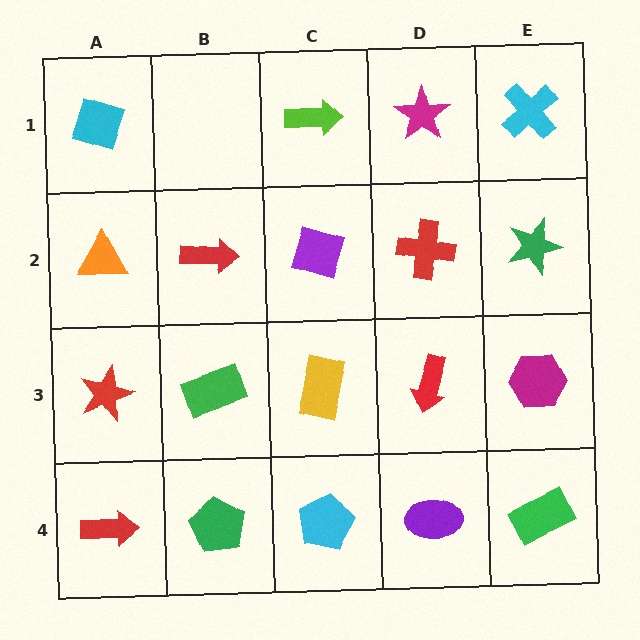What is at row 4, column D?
A purple ellipse.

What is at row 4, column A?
A red arrow.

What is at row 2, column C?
A purple diamond.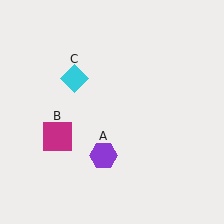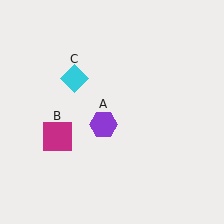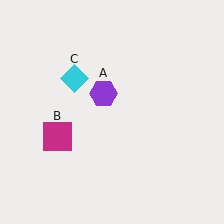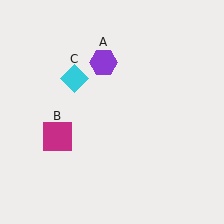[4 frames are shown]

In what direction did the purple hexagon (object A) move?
The purple hexagon (object A) moved up.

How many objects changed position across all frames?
1 object changed position: purple hexagon (object A).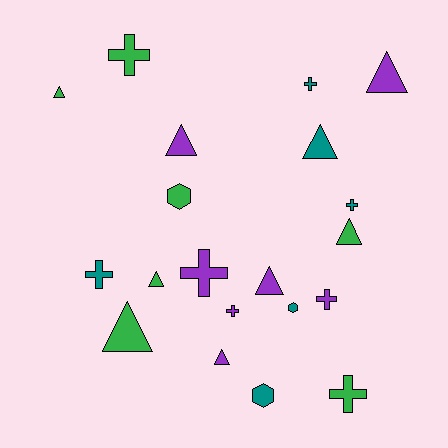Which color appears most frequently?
Green, with 7 objects.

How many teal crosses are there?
There are 3 teal crosses.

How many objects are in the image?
There are 20 objects.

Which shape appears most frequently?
Triangle, with 9 objects.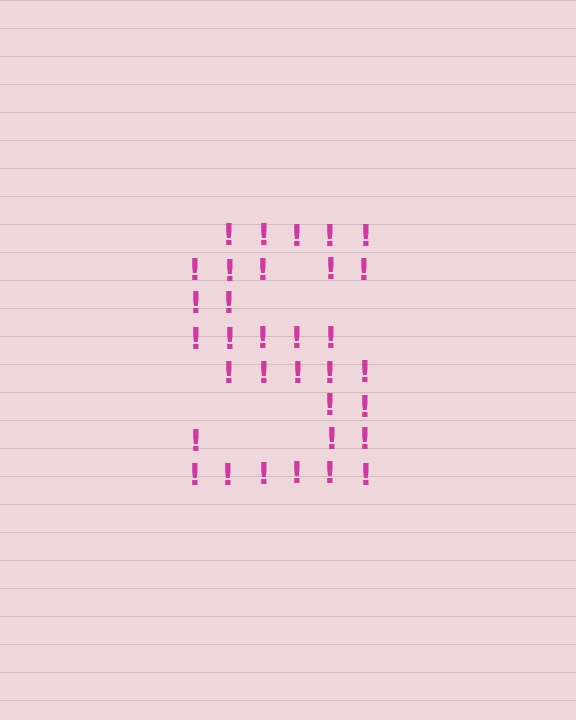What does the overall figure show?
The overall figure shows the letter S.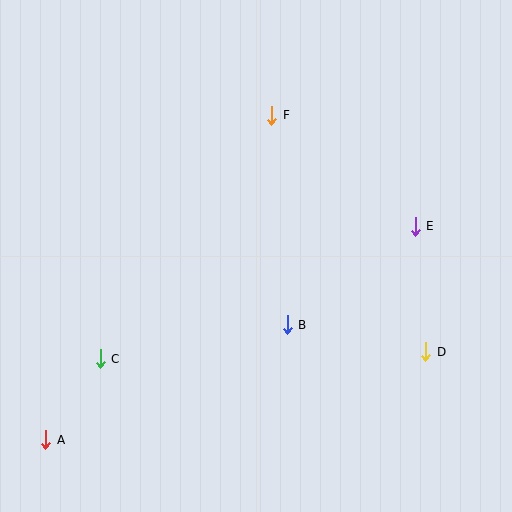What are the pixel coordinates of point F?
Point F is at (272, 115).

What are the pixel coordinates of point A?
Point A is at (46, 440).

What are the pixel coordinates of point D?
Point D is at (426, 352).